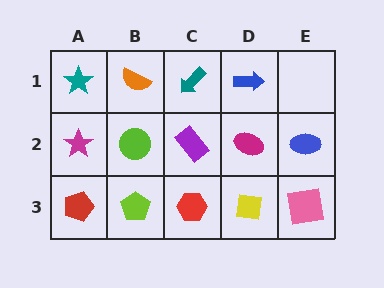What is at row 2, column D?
A magenta ellipse.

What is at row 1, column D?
A blue arrow.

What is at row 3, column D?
A yellow square.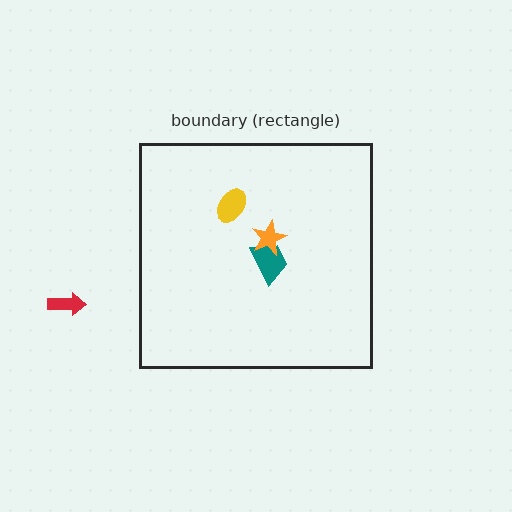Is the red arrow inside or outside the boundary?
Outside.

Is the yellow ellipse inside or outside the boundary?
Inside.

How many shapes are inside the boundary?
3 inside, 1 outside.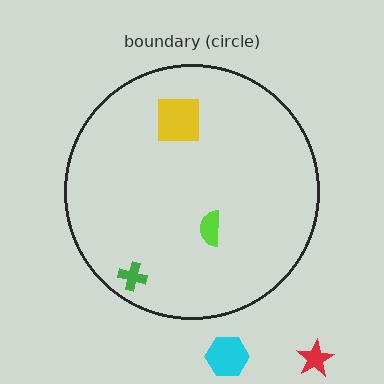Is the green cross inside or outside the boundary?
Inside.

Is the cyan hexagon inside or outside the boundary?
Outside.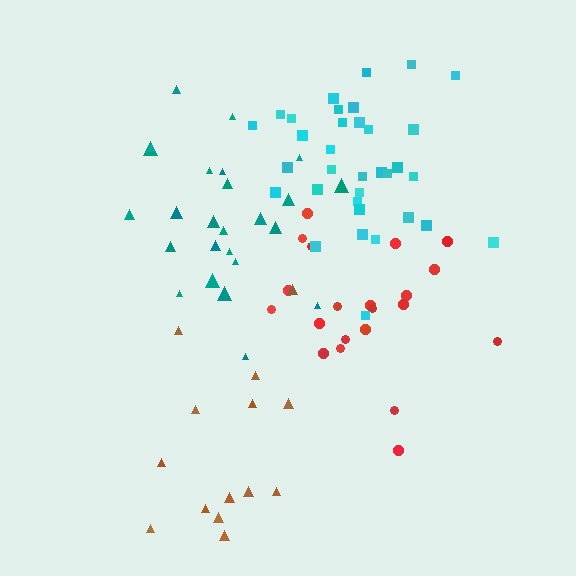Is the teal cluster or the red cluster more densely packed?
Red.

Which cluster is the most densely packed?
Red.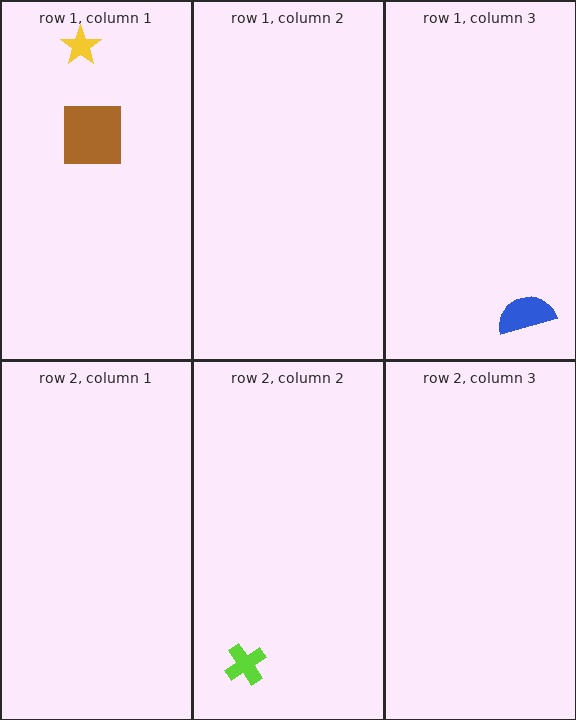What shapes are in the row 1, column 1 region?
The yellow star, the brown square.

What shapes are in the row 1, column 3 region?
The blue semicircle.